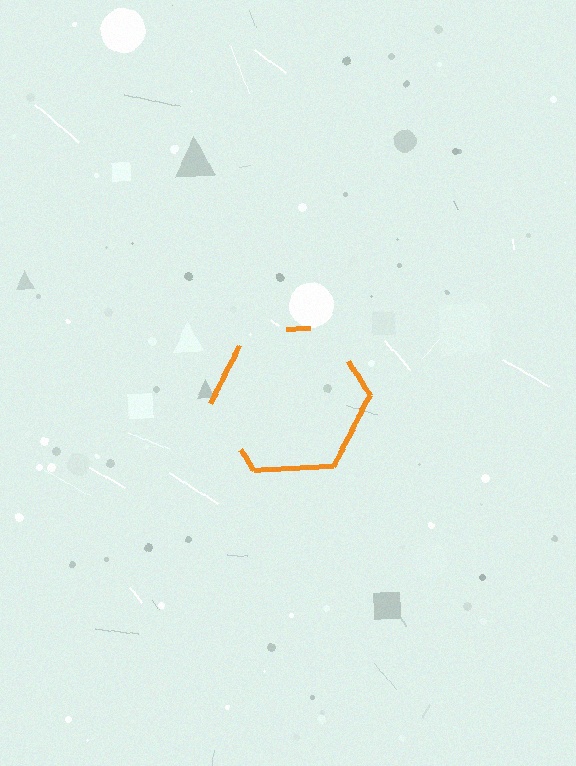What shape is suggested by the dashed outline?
The dashed outline suggests a hexagon.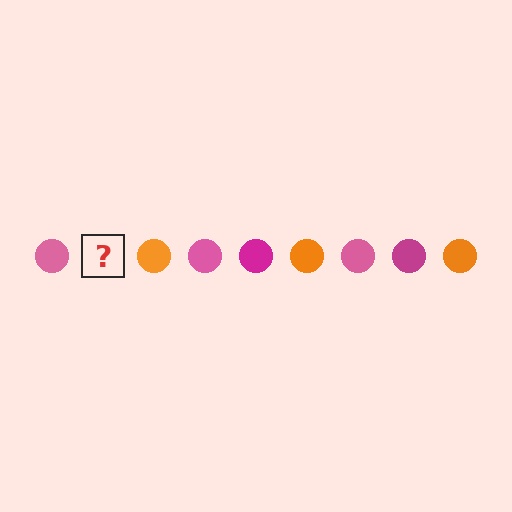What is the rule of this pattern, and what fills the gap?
The rule is that the pattern cycles through pink, magenta, orange circles. The gap should be filled with a magenta circle.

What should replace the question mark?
The question mark should be replaced with a magenta circle.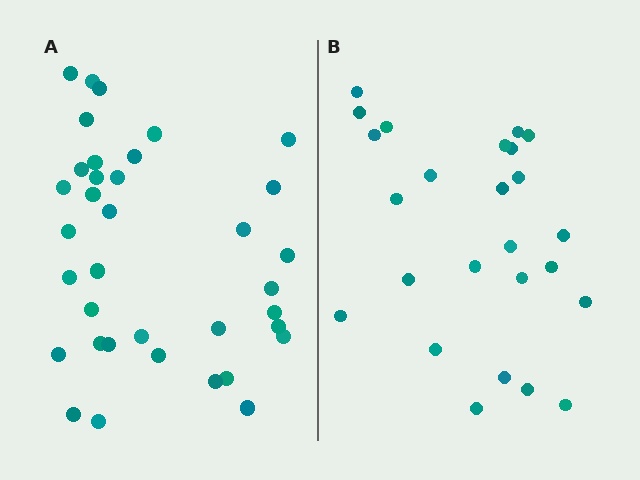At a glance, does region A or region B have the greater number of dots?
Region A (the left region) has more dots.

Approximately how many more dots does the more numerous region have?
Region A has roughly 12 or so more dots than region B.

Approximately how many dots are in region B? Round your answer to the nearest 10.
About 20 dots. (The exact count is 25, which rounds to 20.)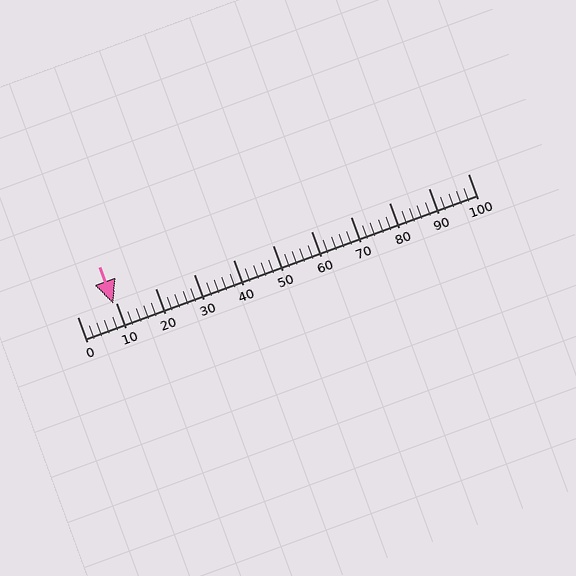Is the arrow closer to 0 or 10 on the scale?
The arrow is closer to 10.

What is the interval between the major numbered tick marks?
The major tick marks are spaced 10 units apart.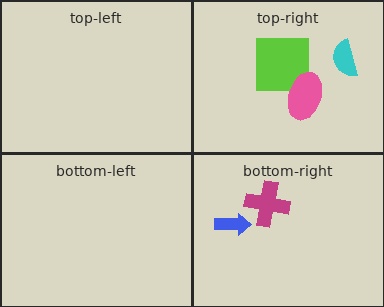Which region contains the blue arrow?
The bottom-right region.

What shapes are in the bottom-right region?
The magenta cross, the blue arrow.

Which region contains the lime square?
The top-right region.